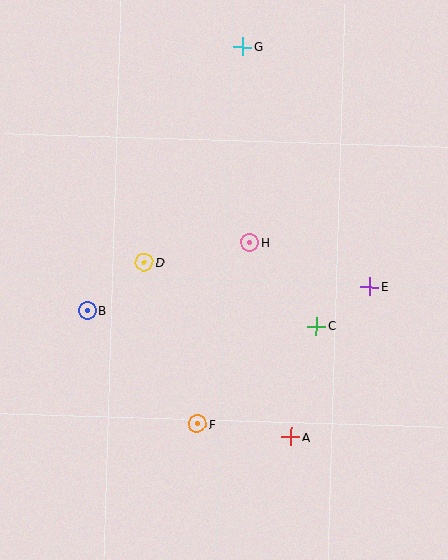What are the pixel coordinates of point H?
Point H is at (250, 243).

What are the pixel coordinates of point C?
Point C is at (316, 326).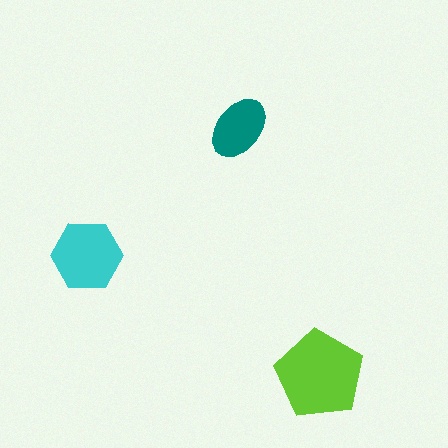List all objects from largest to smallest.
The lime pentagon, the cyan hexagon, the teal ellipse.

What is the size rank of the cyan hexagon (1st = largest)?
2nd.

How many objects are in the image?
There are 3 objects in the image.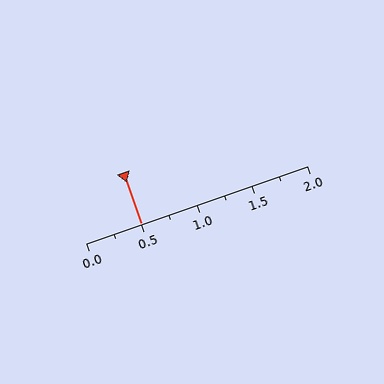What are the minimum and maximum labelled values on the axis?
The axis runs from 0.0 to 2.0.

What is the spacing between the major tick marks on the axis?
The major ticks are spaced 0.5 apart.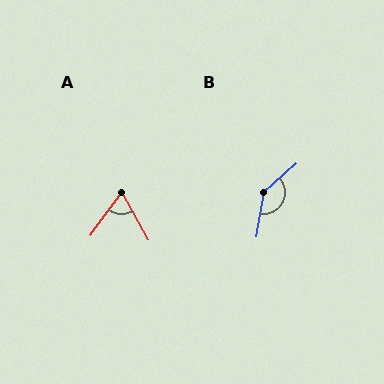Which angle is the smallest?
A, at approximately 65 degrees.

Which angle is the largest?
B, at approximately 141 degrees.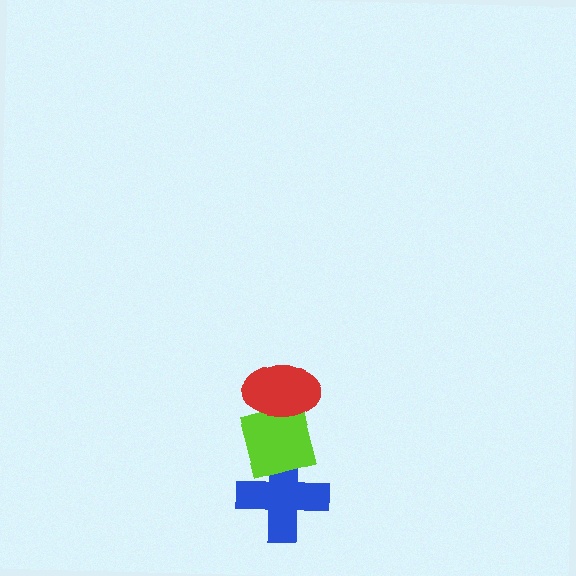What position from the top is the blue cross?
The blue cross is 3rd from the top.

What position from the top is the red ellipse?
The red ellipse is 1st from the top.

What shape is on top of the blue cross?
The lime square is on top of the blue cross.